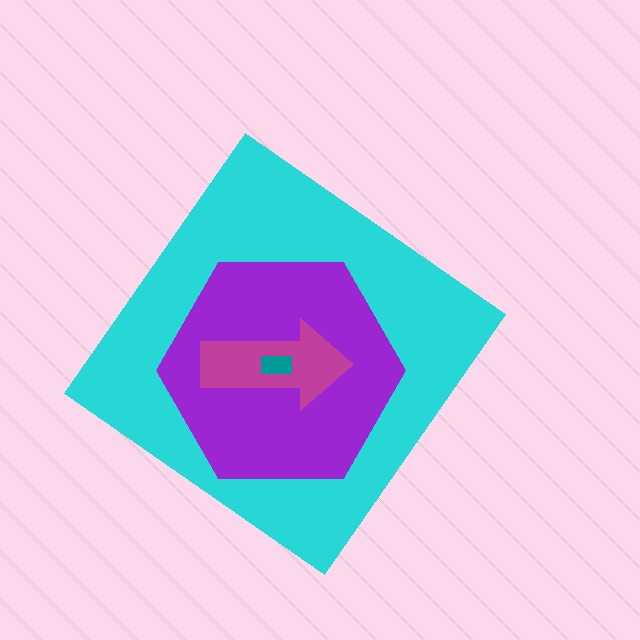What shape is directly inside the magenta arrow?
The teal rectangle.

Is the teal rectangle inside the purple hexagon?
Yes.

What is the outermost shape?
The cyan diamond.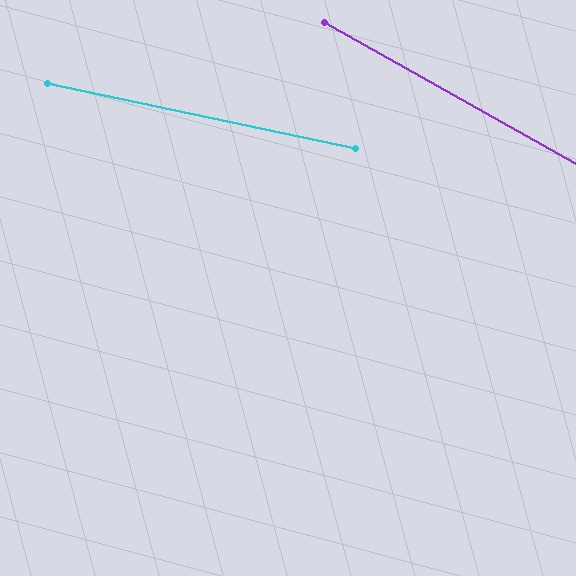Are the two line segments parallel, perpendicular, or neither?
Neither parallel nor perpendicular — they differ by about 18°.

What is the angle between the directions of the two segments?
Approximately 18 degrees.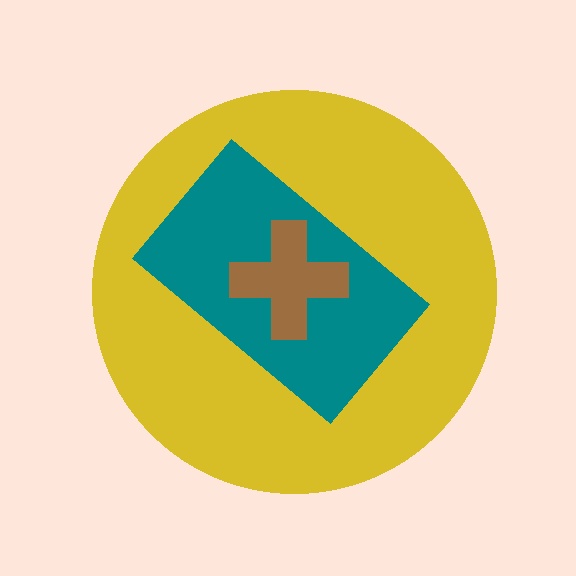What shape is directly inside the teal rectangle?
The brown cross.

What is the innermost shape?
The brown cross.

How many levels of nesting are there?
3.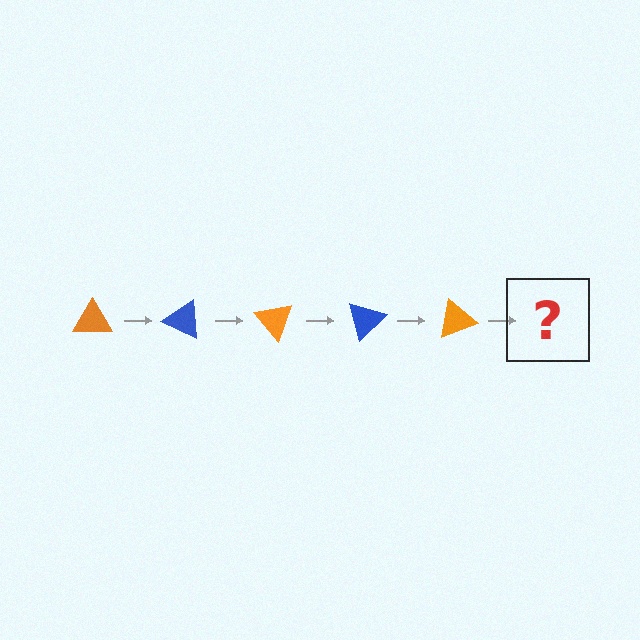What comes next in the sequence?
The next element should be a blue triangle, rotated 125 degrees from the start.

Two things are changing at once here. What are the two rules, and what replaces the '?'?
The two rules are that it rotates 25 degrees each step and the color cycles through orange and blue. The '?' should be a blue triangle, rotated 125 degrees from the start.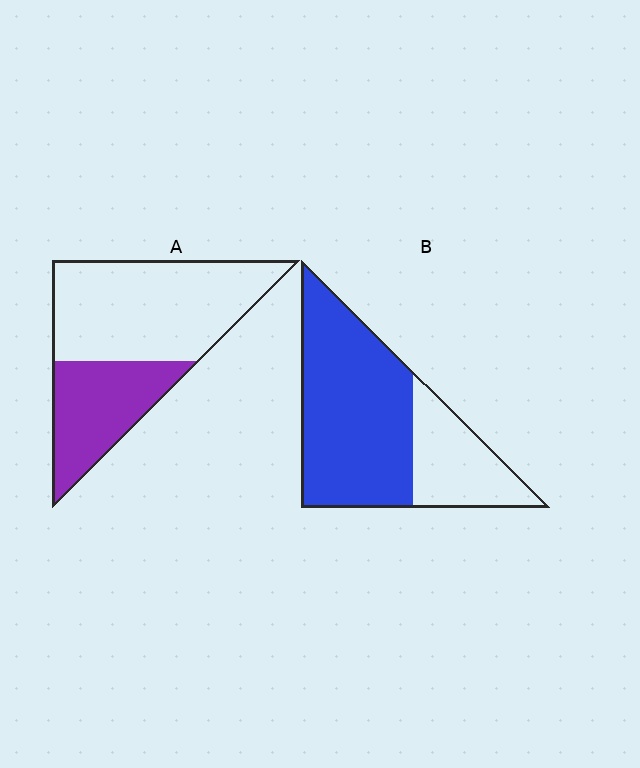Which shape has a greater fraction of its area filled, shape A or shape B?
Shape B.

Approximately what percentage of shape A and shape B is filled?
A is approximately 35% and B is approximately 70%.